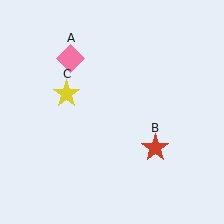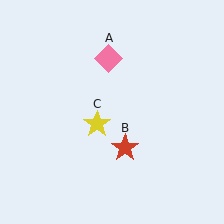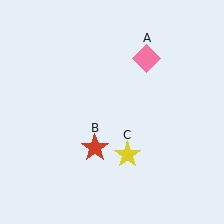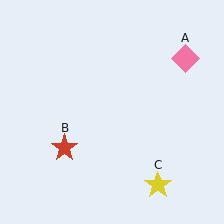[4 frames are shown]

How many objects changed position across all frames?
3 objects changed position: pink diamond (object A), red star (object B), yellow star (object C).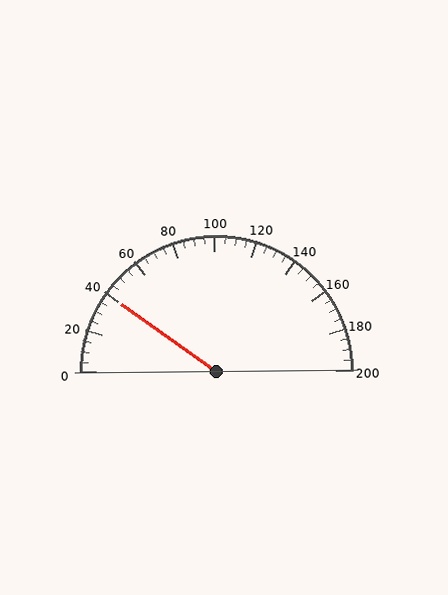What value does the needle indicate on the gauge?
The needle indicates approximately 40.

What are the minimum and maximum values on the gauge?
The gauge ranges from 0 to 200.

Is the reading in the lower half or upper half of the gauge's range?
The reading is in the lower half of the range (0 to 200).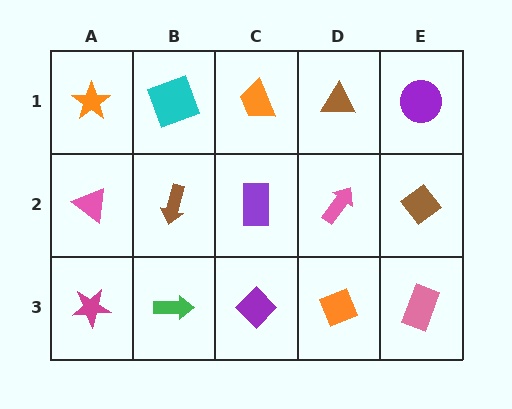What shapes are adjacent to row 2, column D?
A brown triangle (row 1, column D), an orange diamond (row 3, column D), a purple rectangle (row 2, column C), a brown diamond (row 2, column E).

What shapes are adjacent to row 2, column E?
A purple circle (row 1, column E), a pink rectangle (row 3, column E), a pink arrow (row 2, column D).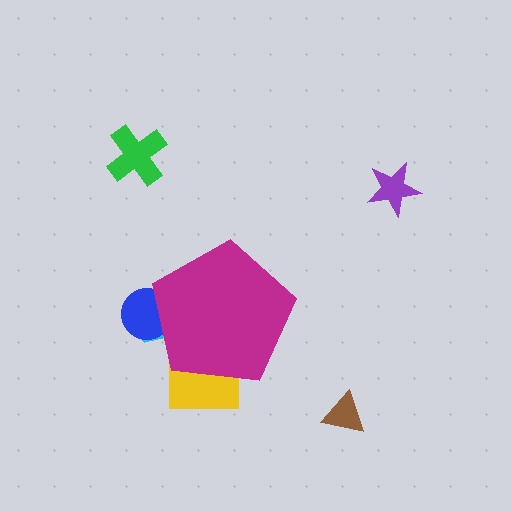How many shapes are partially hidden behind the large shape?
3 shapes are partially hidden.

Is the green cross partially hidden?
No, the green cross is fully visible.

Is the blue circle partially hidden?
Yes, the blue circle is partially hidden behind the magenta pentagon.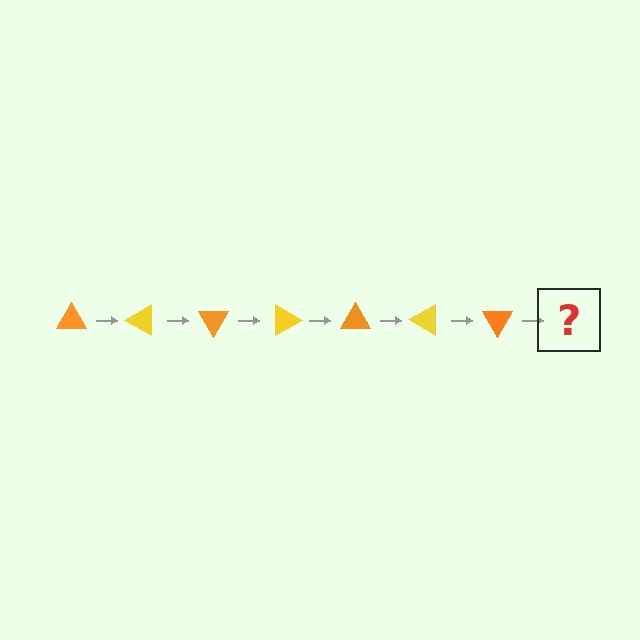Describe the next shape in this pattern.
It should be a yellow triangle, rotated 210 degrees from the start.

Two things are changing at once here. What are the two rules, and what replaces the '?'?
The two rules are that it rotates 30 degrees each step and the color cycles through orange and yellow. The '?' should be a yellow triangle, rotated 210 degrees from the start.